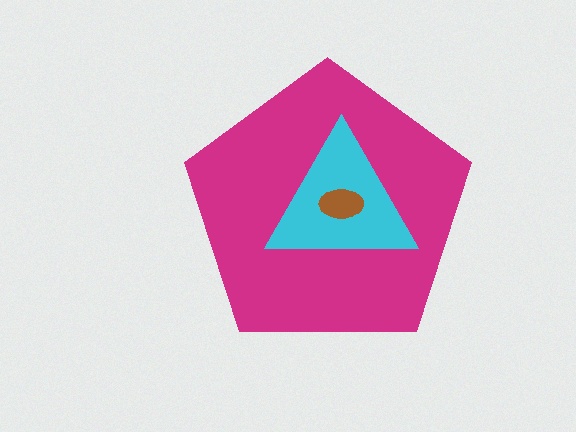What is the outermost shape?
The magenta pentagon.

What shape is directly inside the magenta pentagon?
The cyan triangle.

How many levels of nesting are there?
3.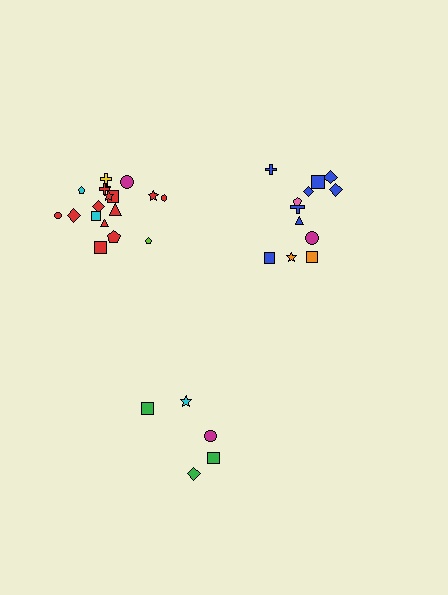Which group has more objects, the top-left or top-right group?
The top-left group.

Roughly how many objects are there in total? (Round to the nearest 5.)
Roughly 35 objects in total.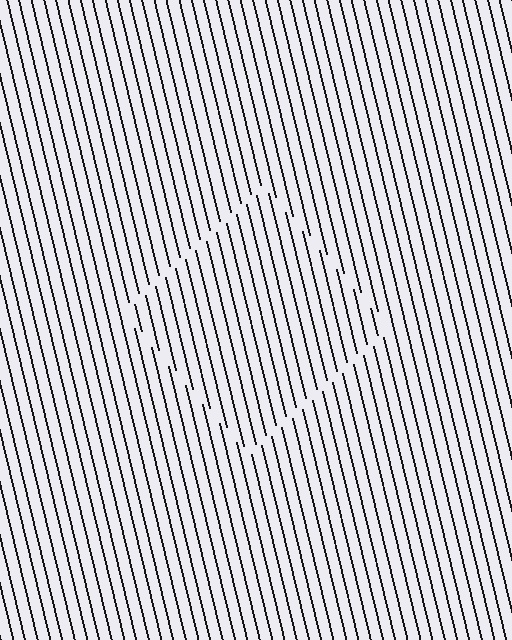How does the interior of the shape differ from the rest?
The interior of the shape contains the same grating, shifted by half a period — the contour is defined by the phase discontinuity where line-ends from the inner and outer gratings abut.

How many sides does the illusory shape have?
4 sides — the line-ends trace a square.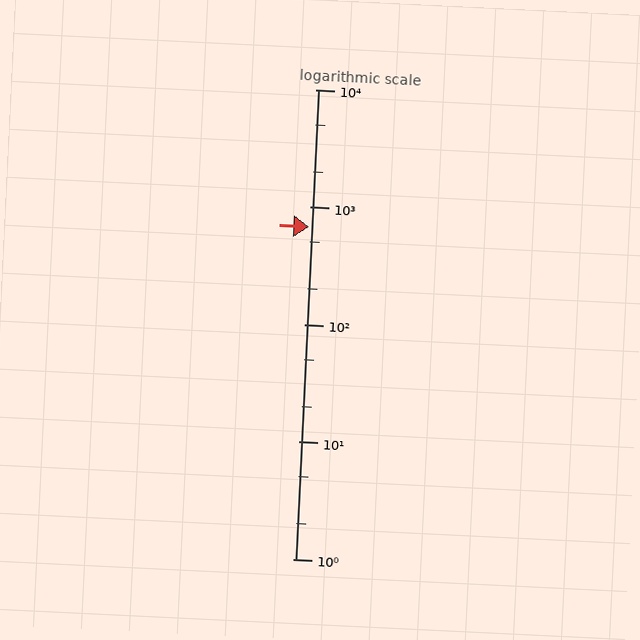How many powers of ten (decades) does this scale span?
The scale spans 4 decades, from 1 to 10000.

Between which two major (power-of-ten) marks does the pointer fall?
The pointer is between 100 and 1000.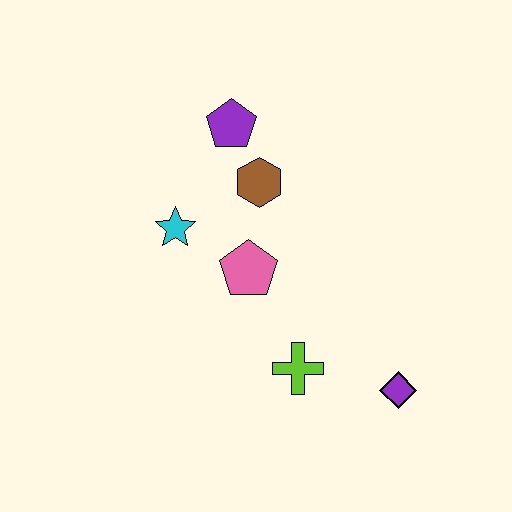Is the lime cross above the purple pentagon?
No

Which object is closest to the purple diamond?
The lime cross is closest to the purple diamond.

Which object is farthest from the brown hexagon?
The purple diamond is farthest from the brown hexagon.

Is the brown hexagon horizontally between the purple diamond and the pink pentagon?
Yes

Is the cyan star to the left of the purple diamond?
Yes